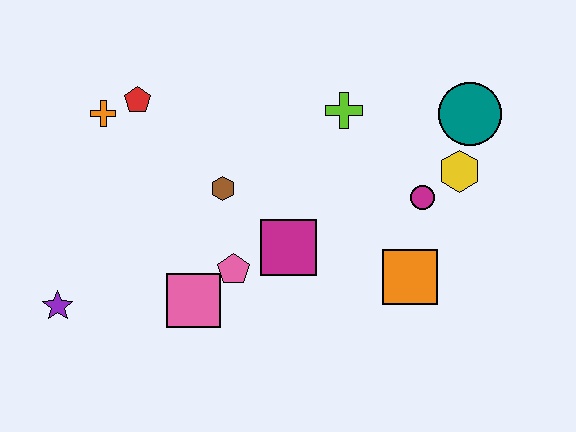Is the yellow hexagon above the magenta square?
Yes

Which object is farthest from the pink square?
The teal circle is farthest from the pink square.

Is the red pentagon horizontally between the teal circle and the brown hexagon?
No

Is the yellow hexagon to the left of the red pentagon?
No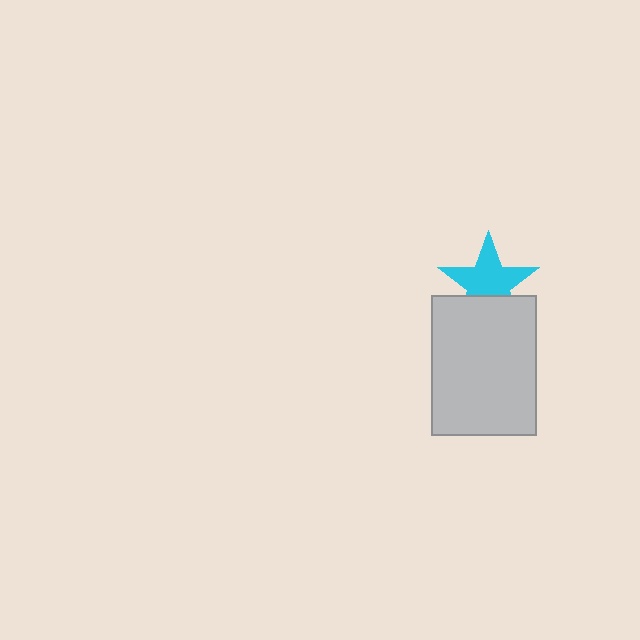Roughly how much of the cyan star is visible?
Most of it is visible (roughly 69%).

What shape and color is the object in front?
The object in front is a light gray rectangle.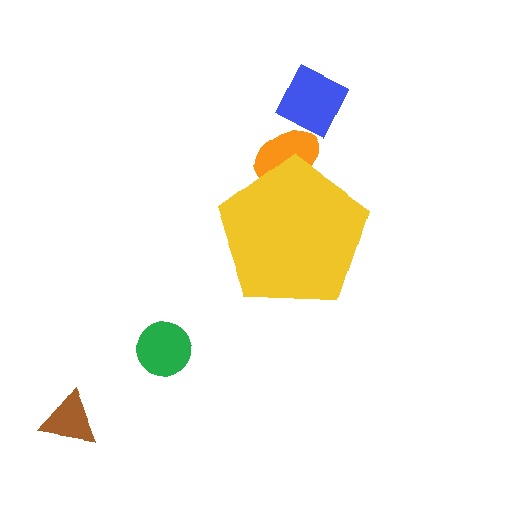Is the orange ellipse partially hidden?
Yes, the orange ellipse is partially hidden behind the yellow pentagon.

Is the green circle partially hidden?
No, the green circle is fully visible.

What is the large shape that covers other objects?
A yellow pentagon.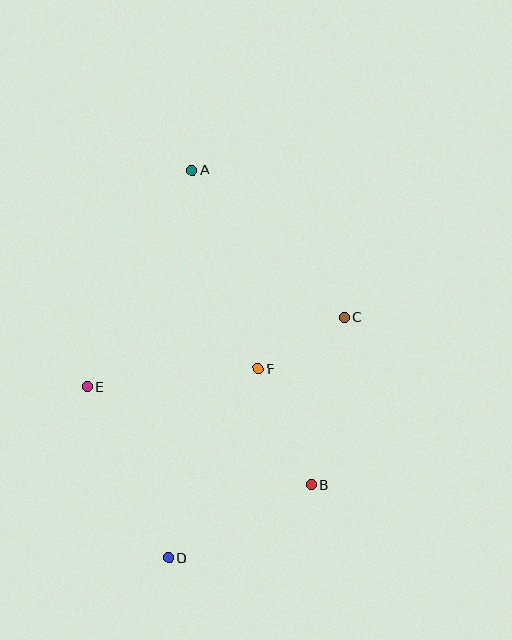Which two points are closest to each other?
Points C and F are closest to each other.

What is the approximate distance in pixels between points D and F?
The distance between D and F is approximately 209 pixels.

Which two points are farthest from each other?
Points A and D are farthest from each other.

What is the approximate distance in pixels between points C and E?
The distance between C and E is approximately 266 pixels.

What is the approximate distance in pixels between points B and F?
The distance between B and F is approximately 127 pixels.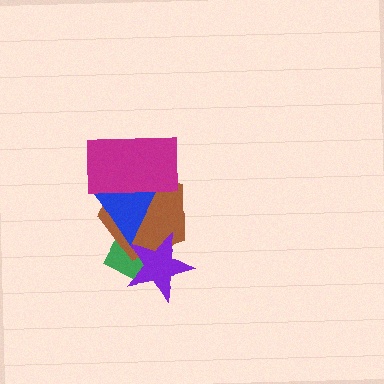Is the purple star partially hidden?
Yes, it is partially covered by another shape.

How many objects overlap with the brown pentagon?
4 objects overlap with the brown pentagon.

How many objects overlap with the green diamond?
3 objects overlap with the green diamond.